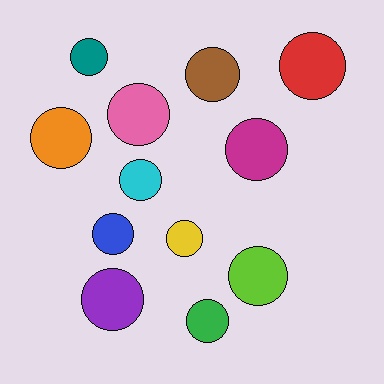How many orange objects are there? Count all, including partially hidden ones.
There is 1 orange object.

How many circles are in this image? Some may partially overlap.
There are 12 circles.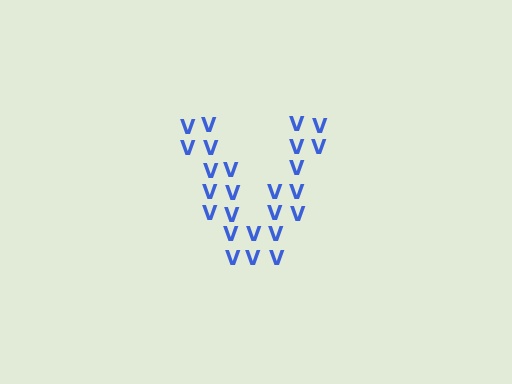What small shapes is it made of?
It is made of small letter V's.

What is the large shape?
The large shape is the letter V.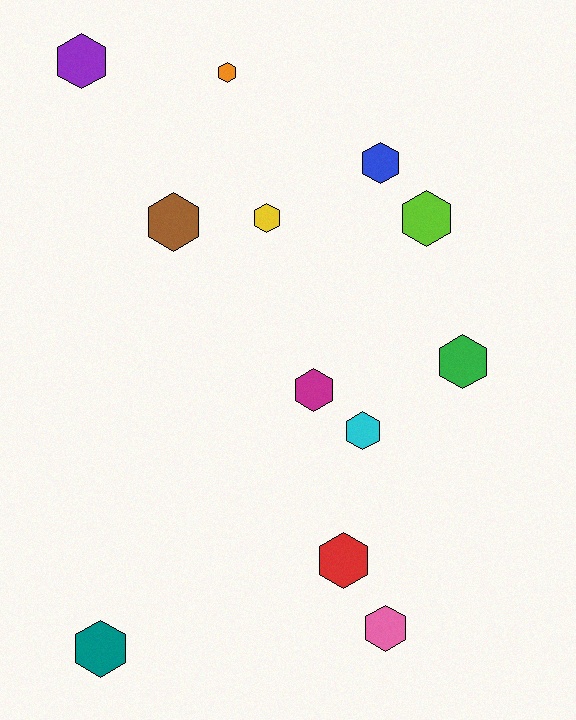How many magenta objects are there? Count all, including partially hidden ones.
There is 1 magenta object.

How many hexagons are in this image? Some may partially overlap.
There are 12 hexagons.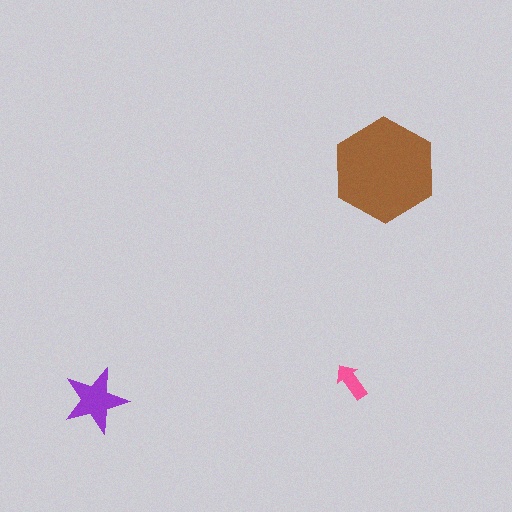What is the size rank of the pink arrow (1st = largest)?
3rd.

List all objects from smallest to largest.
The pink arrow, the purple star, the brown hexagon.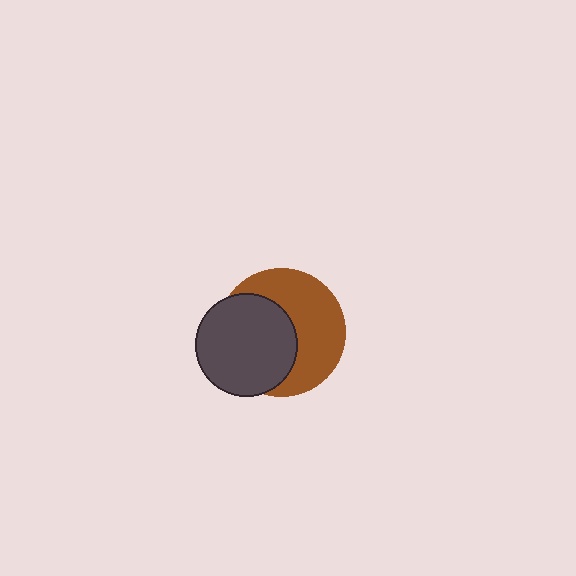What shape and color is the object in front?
The object in front is a dark gray circle.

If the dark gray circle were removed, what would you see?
You would see the complete brown circle.